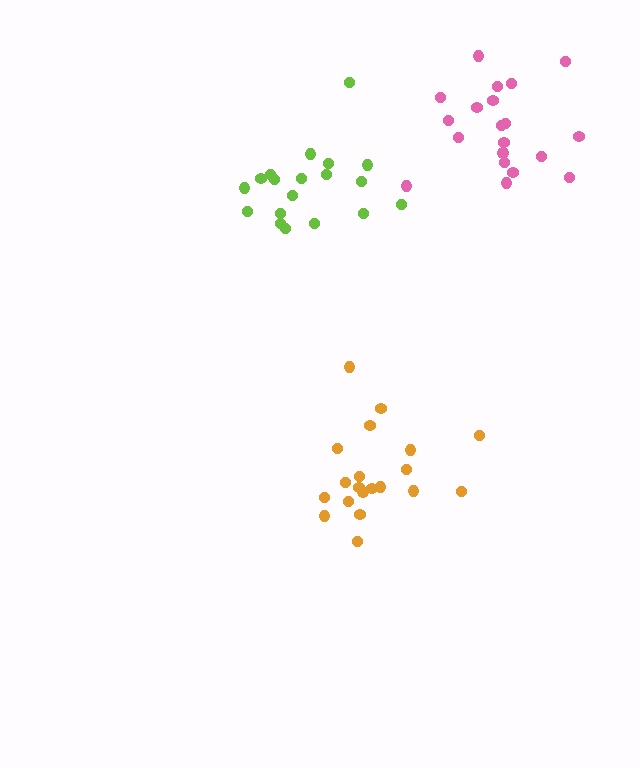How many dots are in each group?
Group 1: 20 dots, Group 2: 20 dots, Group 3: 19 dots (59 total).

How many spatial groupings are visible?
There are 3 spatial groupings.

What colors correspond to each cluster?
The clusters are colored: orange, pink, lime.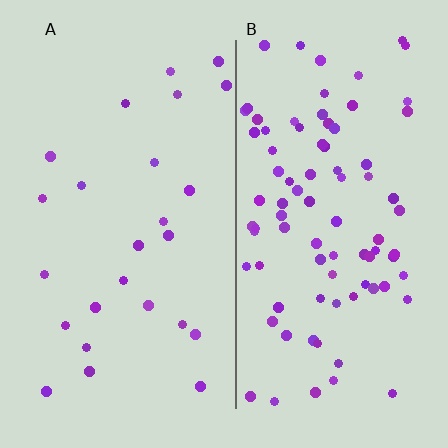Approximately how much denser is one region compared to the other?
Approximately 3.5× — region B over region A.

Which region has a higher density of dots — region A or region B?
B (the right).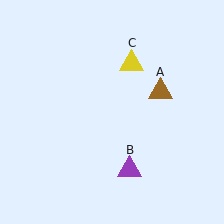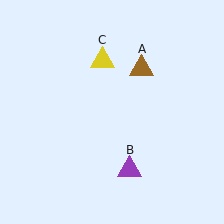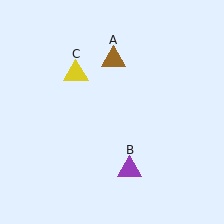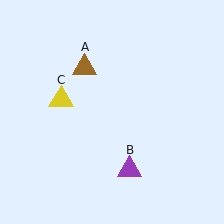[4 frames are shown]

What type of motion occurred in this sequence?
The brown triangle (object A), yellow triangle (object C) rotated counterclockwise around the center of the scene.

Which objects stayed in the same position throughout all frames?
Purple triangle (object B) remained stationary.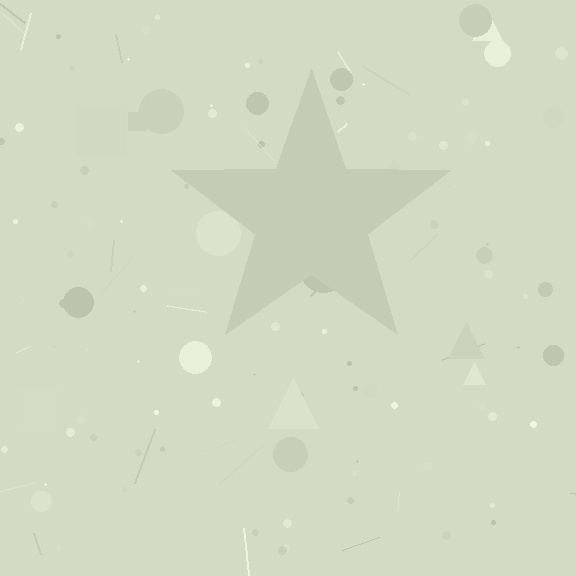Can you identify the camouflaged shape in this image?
The camouflaged shape is a star.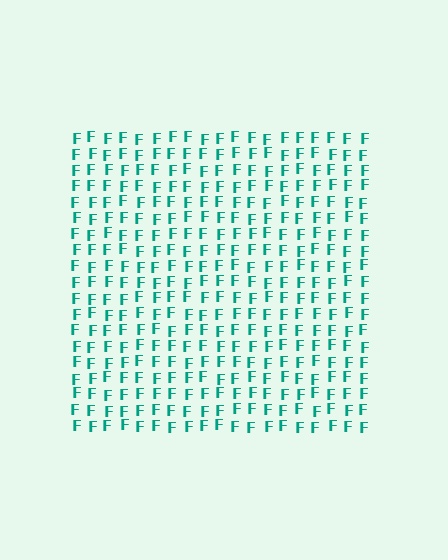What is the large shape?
The large shape is a square.